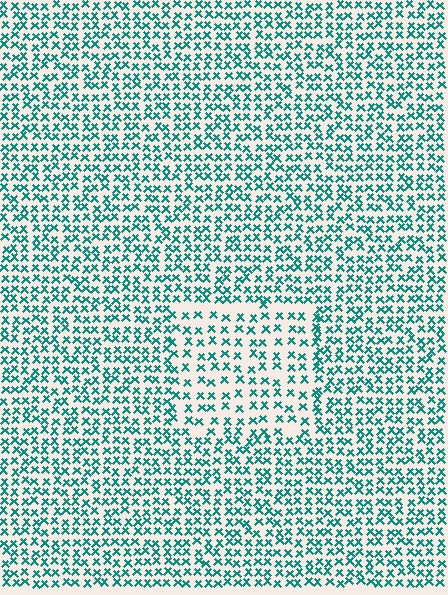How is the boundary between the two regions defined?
The boundary is defined by a change in element density (approximately 1.6x ratio). All elements are the same color, size, and shape.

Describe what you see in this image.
The image contains small teal elements arranged at two different densities. A rectangle-shaped region is visible where the elements are less densely packed than the surrounding area.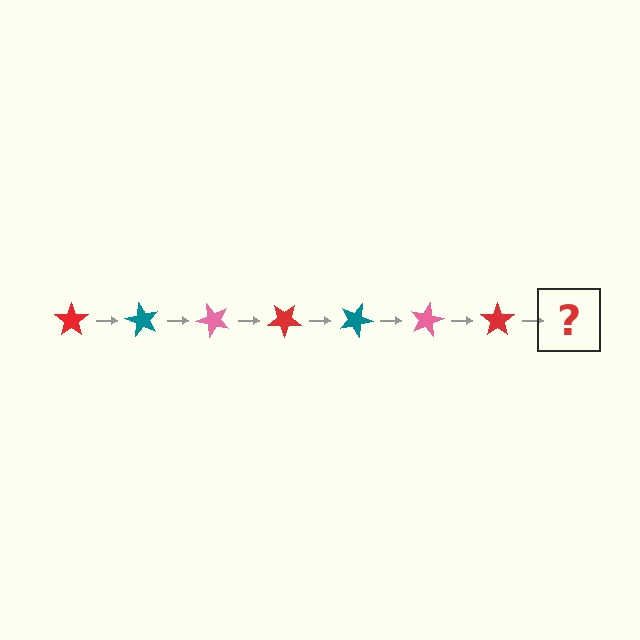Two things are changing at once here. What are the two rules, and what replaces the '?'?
The two rules are that it rotates 60 degrees each step and the color cycles through red, teal, and pink. The '?' should be a teal star, rotated 420 degrees from the start.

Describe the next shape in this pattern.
It should be a teal star, rotated 420 degrees from the start.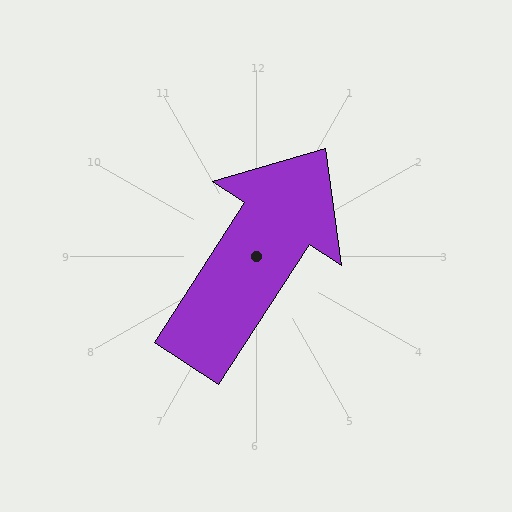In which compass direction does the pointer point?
Northeast.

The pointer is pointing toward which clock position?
Roughly 1 o'clock.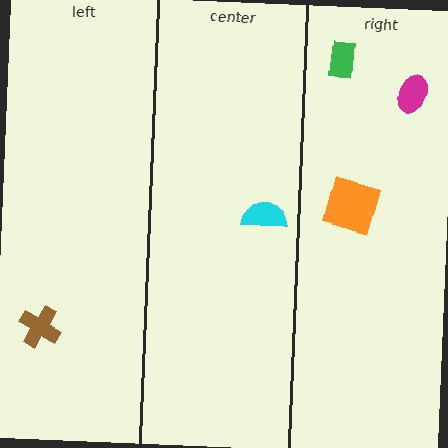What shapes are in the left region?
The brown cross.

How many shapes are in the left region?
1.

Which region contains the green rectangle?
The right region.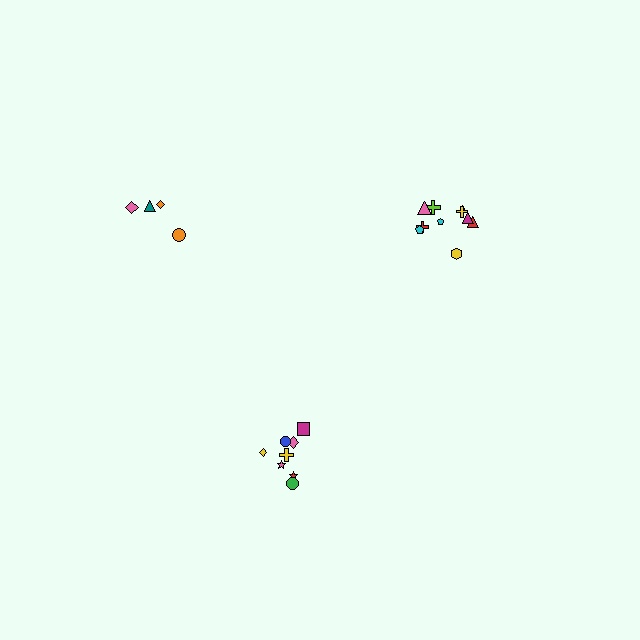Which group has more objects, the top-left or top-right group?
The top-right group.